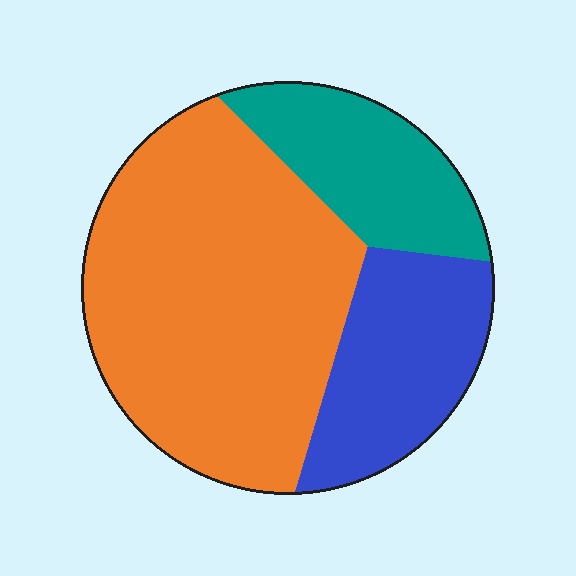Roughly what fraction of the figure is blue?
Blue covers 23% of the figure.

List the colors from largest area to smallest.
From largest to smallest: orange, blue, teal.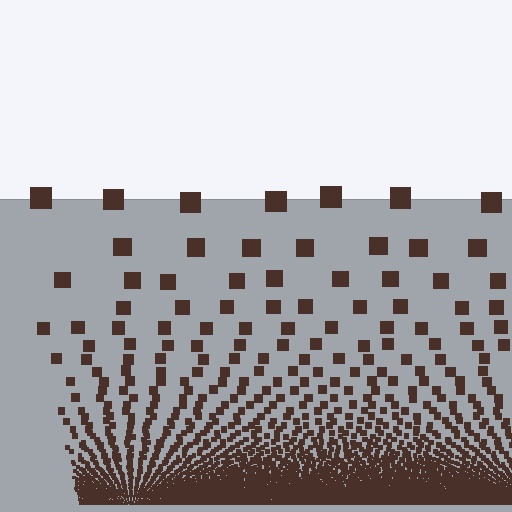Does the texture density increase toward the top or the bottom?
Density increases toward the bottom.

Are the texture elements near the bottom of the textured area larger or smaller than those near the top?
Smaller. The gradient is inverted — elements near the bottom are smaller and denser.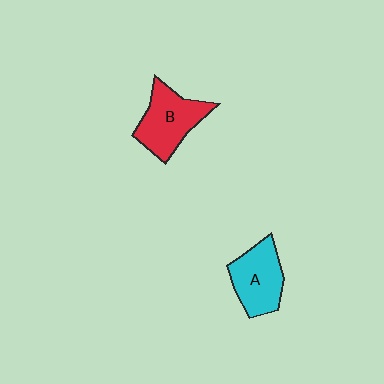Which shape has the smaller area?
Shape A (cyan).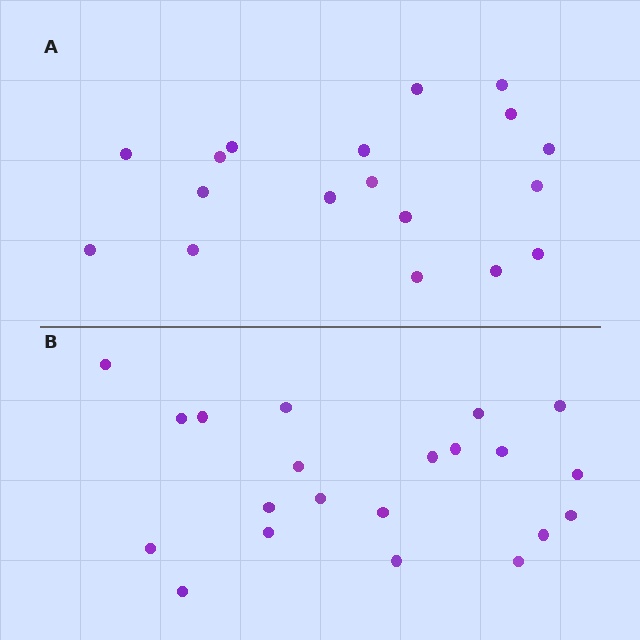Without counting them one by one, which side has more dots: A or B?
Region B (the bottom region) has more dots.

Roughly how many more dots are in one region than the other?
Region B has just a few more — roughly 2 or 3 more dots than region A.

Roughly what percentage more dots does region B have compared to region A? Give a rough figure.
About 15% more.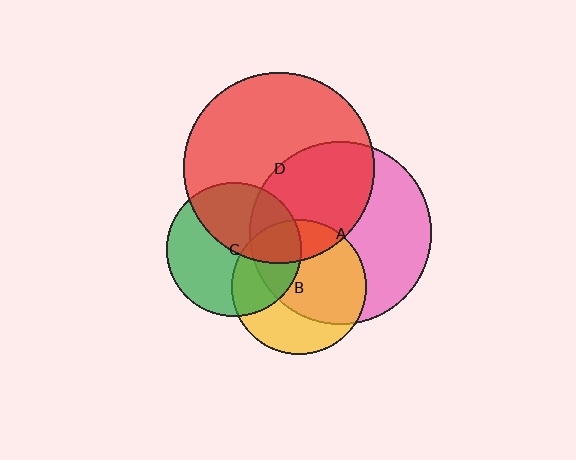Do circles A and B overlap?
Yes.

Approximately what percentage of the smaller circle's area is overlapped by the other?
Approximately 65%.